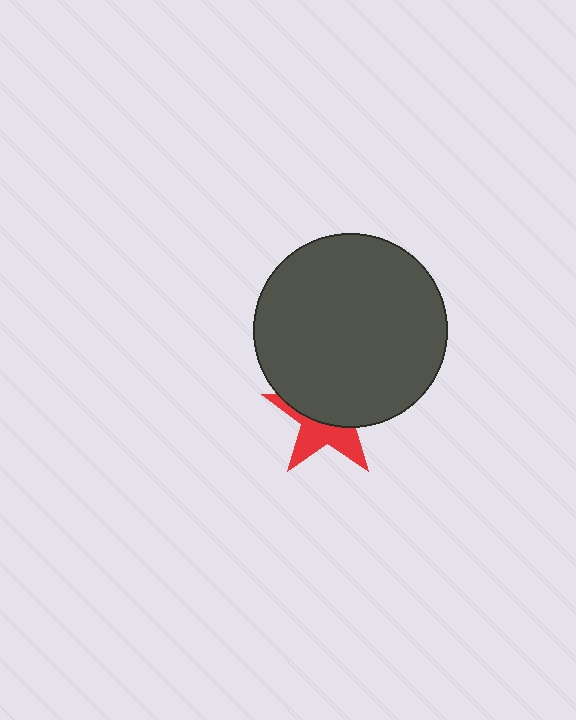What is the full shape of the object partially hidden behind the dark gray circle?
The partially hidden object is a red star.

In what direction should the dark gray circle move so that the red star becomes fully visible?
The dark gray circle should move up. That is the shortest direction to clear the overlap and leave the red star fully visible.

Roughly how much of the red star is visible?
A small part of it is visible (roughly 43%).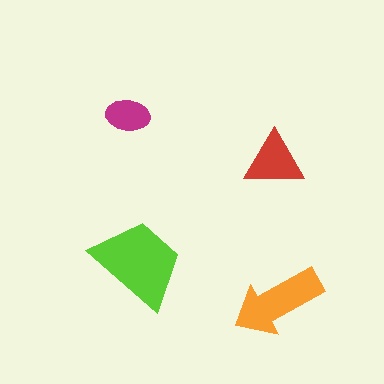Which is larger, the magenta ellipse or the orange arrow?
The orange arrow.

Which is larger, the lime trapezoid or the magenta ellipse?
The lime trapezoid.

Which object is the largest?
The lime trapezoid.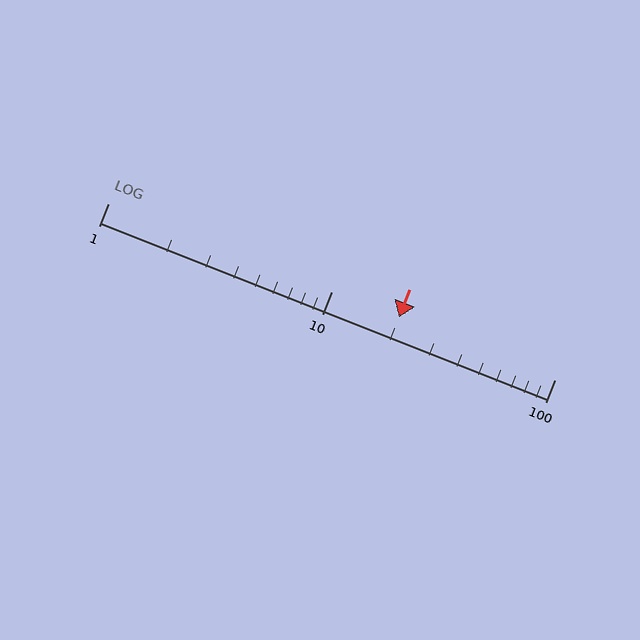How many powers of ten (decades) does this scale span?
The scale spans 2 decades, from 1 to 100.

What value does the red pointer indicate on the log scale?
The pointer indicates approximately 20.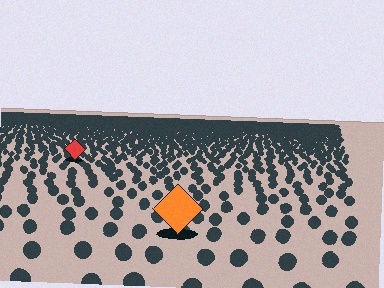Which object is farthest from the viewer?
The red diamond is farthest from the viewer. It appears smaller and the ground texture around it is denser.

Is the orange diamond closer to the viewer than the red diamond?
Yes. The orange diamond is closer — you can tell from the texture gradient: the ground texture is coarser near it.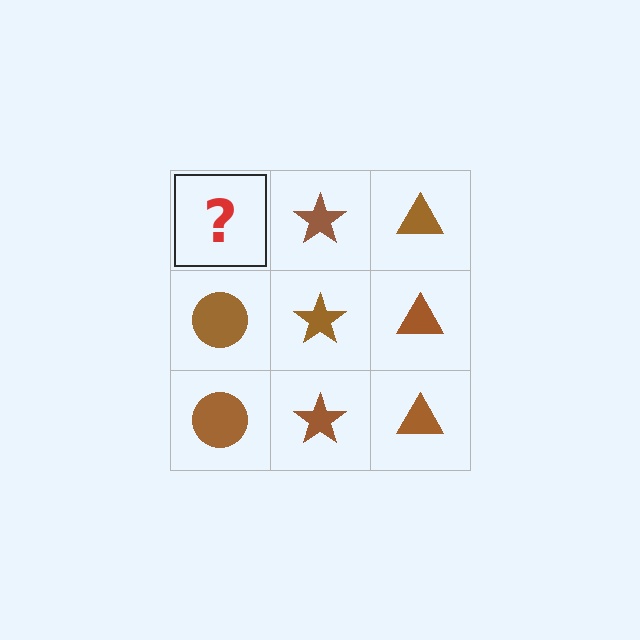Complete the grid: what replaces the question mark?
The question mark should be replaced with a brown circle.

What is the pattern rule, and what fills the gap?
The rule is that each column has a consistent shape. The gap should be filled with a brown circle.